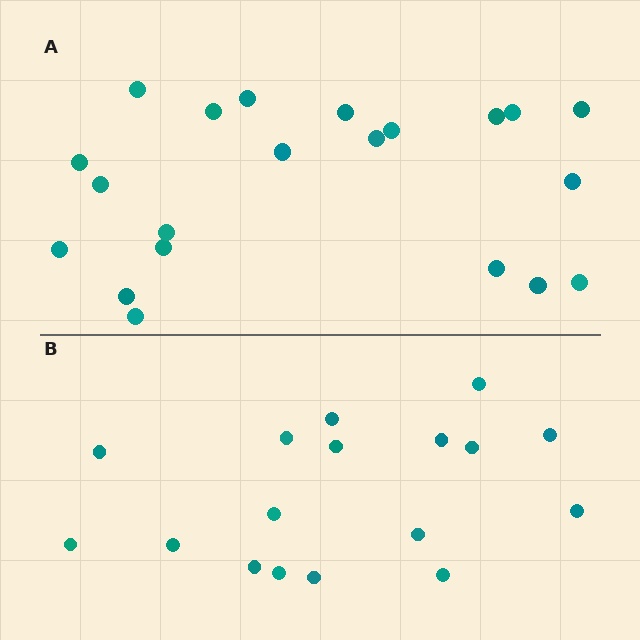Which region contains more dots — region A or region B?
Region A (the top region) has more dots.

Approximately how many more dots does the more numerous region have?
Region A has about 4 more dots than region B.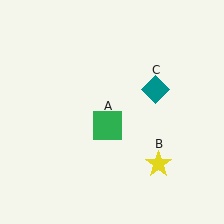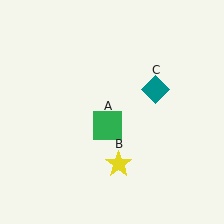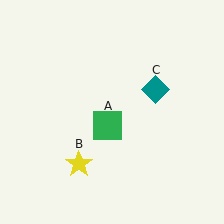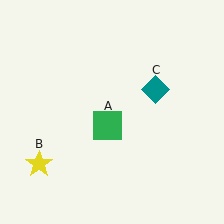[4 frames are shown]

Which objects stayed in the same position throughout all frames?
Green square (object A) and teal diamond (object C) remained stationary.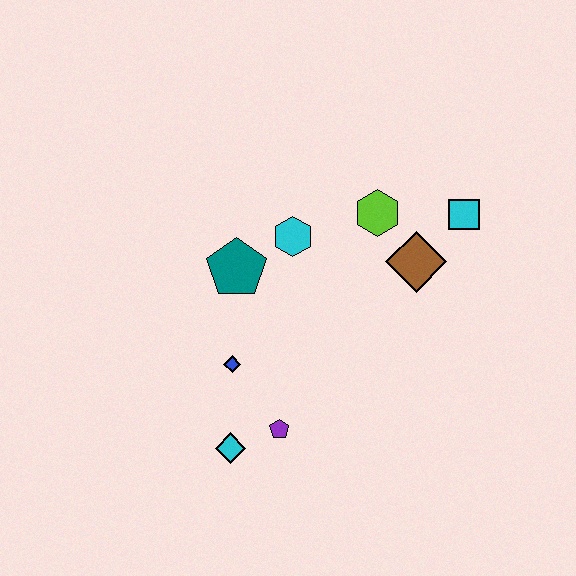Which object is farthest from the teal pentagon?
The cyan square is farthest from the teal pentagon.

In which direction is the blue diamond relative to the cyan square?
The blue diamond is to the left of the cyan square.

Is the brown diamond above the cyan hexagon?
No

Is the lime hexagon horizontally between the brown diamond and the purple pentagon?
Yes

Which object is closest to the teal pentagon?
The cyan hexagon is closest to the teal pentagon.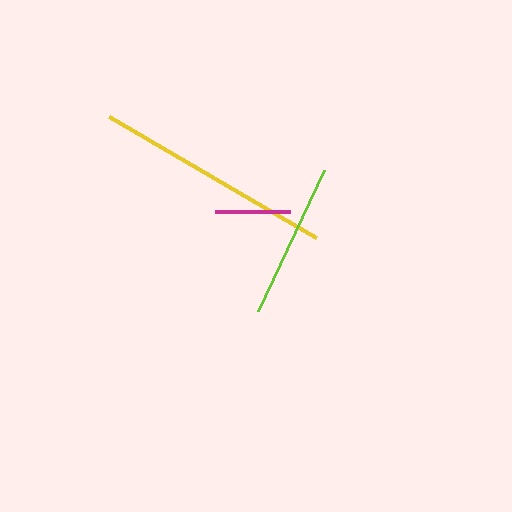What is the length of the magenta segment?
The magenta segment is approximately 75 pixels long.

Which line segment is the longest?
The yellow line is the longest at approximately 240 pixels.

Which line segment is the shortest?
The magenta line is the shortest at approximately 75 pixels.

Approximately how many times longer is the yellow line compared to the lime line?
The yellow line is approximately 1.5 times the length of the lime line.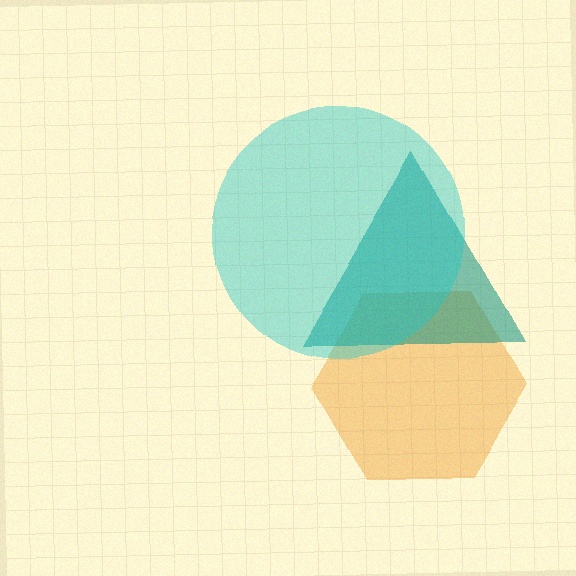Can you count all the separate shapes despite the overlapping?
Yes, there are 3 separate shapes.